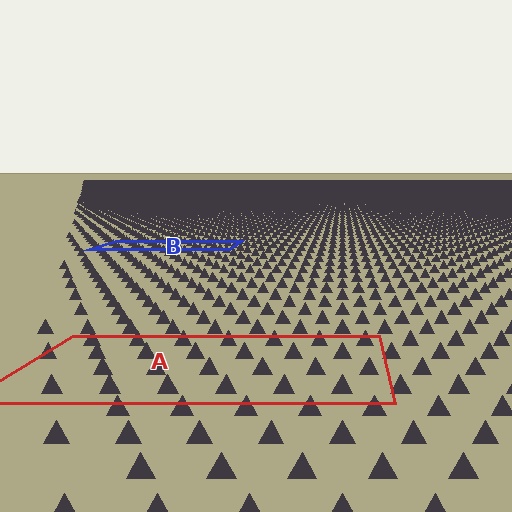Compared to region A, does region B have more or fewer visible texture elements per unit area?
Region B has more texture elements per unit area — they are packed more densely because it is farther away.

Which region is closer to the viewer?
Region A is closer. The texture elements there are larger and more spread out.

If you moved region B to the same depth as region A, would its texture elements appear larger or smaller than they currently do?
They would appear larger. At a closer depth, the same texture elements are projected at a bigger on-screen size.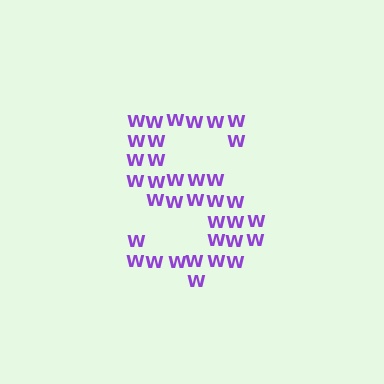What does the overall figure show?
The overall figure shows the letter S.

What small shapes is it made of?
It is made of small letter W's.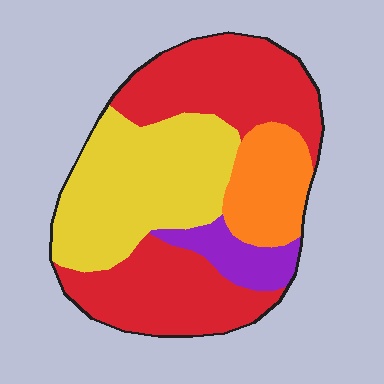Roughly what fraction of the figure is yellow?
Yellow covers 33% of the figure.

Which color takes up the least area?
Purple, at roughly 10%.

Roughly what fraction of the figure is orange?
Orange covers 14% of the figure.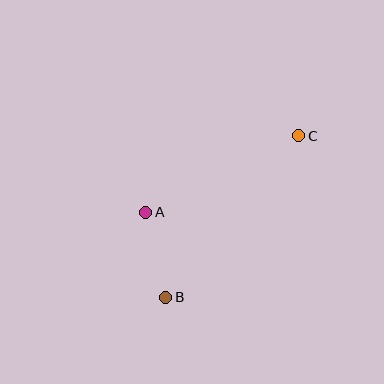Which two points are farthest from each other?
Points B and C are farthest from each other.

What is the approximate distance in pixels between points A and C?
The distance between A and C is approximately 171 pixels.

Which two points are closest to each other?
Points A and B are closest to each other.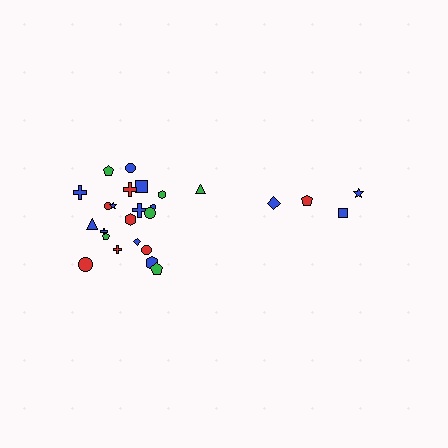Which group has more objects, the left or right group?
The left group.